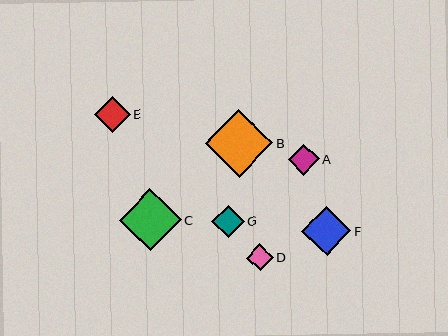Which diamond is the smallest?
Diamond D is the smallest with a size of approximately 27 pixels.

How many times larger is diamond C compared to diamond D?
Diamond C is approximately 2.3 times the size of diamond D.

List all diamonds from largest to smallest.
From largest to smallest: B, C, F, E, G, A, D.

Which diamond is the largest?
Diamond B is the largest with a size of approximately 68 pixels.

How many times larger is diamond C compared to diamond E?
Diamond C is approximately 1.7 times the size of diamond E.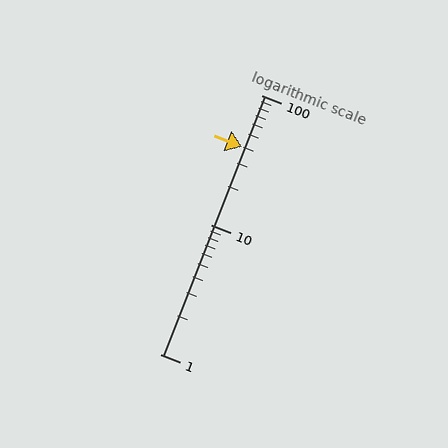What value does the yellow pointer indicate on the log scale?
The pointer indicates approximately 40.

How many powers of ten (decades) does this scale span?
The scale spans 2 decades, from 1 to 100.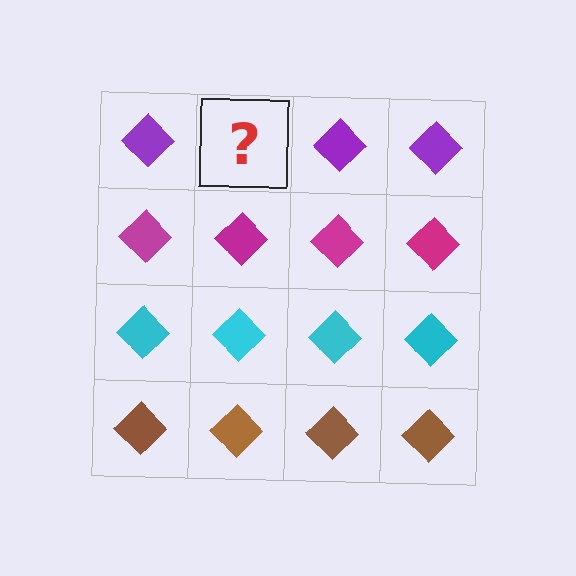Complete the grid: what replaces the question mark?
The question mark should be replaced with a purple diamond.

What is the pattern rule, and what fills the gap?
The rule is that each row has a consistent color. The gap should be filled with a purple diamond.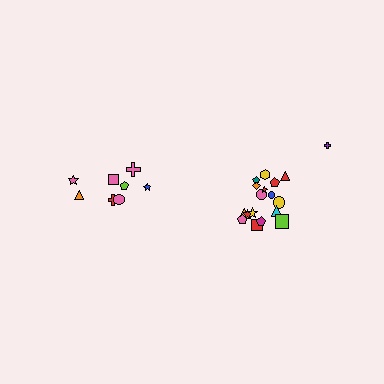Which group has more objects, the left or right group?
The right group.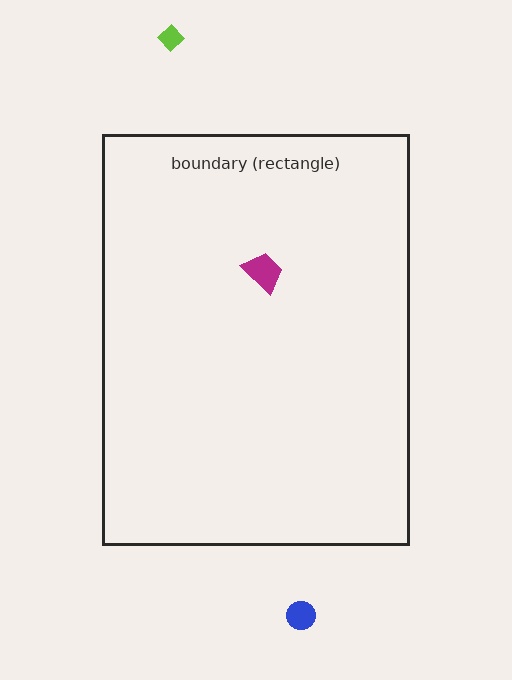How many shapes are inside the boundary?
1 inside, 2 outside.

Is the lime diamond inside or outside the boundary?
Outside.